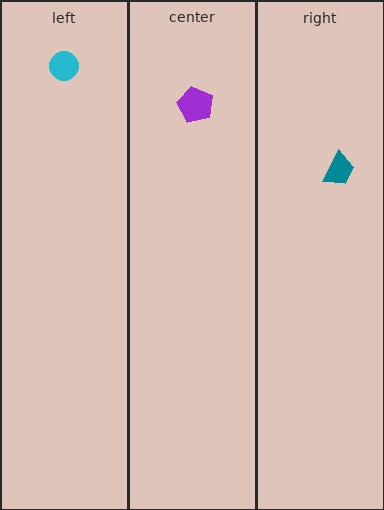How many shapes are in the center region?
1.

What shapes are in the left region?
The cyan circle.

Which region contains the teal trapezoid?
The right region.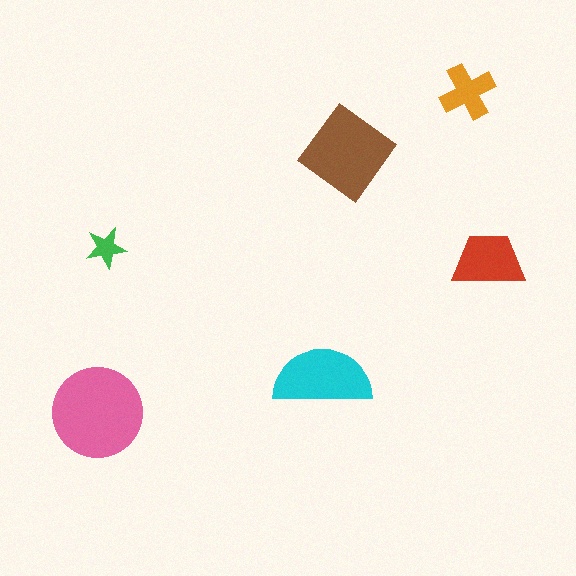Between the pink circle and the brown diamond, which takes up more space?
The pink circle.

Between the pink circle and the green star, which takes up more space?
The pink circle.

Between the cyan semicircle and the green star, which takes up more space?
The cyan semicircle.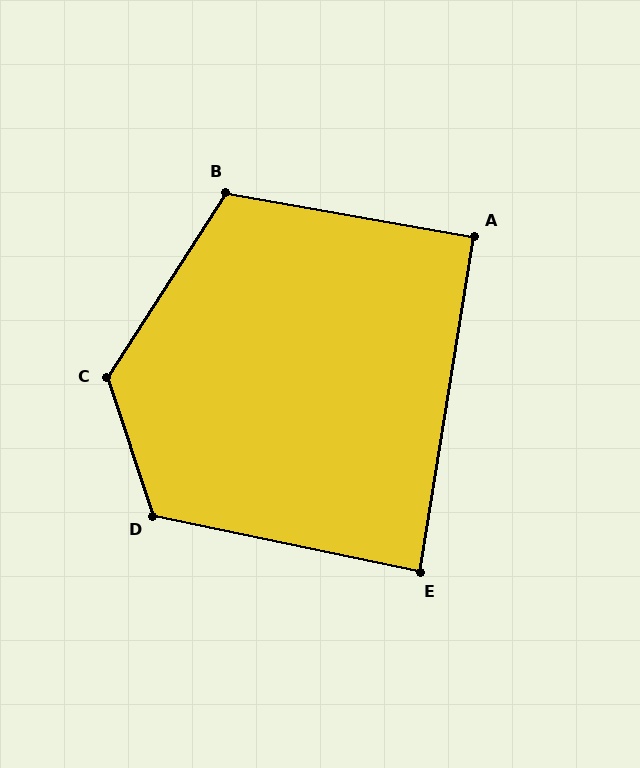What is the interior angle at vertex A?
Approximately 91 degrees (approximately right).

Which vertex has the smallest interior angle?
E, at approximately 87 degrees.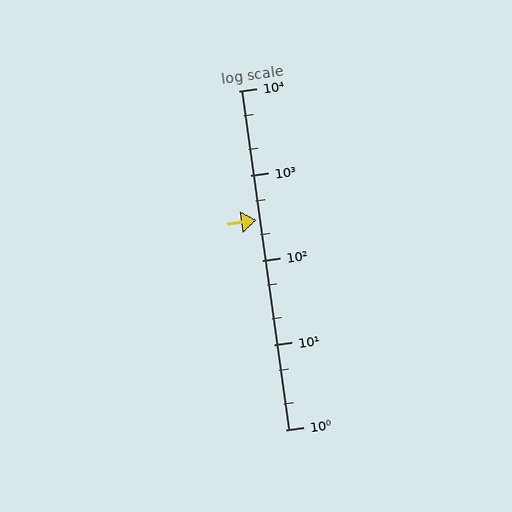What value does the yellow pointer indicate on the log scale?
The pointer indicates approximately 300.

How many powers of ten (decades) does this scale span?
The scale spans 4 decades, from 1 to 10000.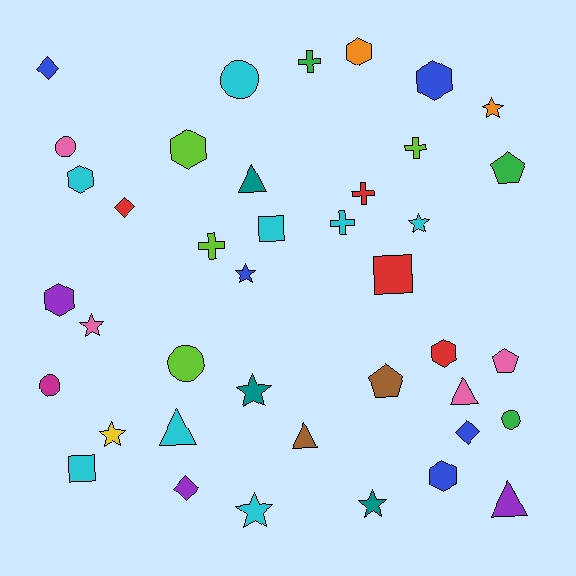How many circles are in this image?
There are 5 circles.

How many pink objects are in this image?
There are 4 pink objects.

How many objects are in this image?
There are 40 objects.